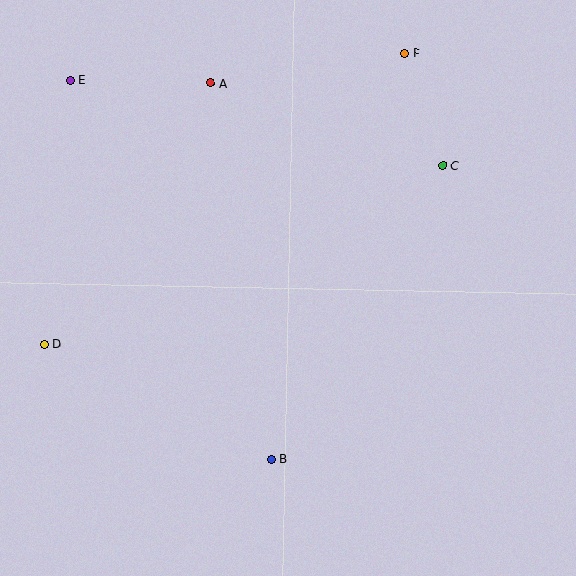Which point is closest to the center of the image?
Point B at (271, 459) is closest to the center.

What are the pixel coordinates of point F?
Point F is at (404, 54).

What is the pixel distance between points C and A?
The distance between C and A is 246 pixels.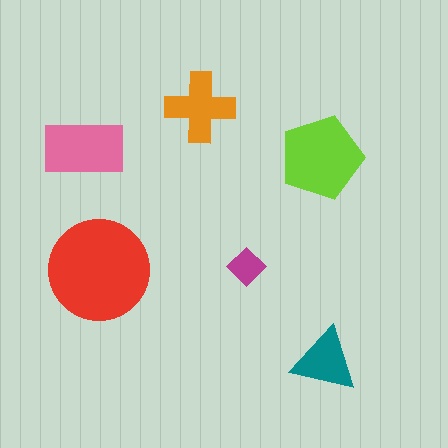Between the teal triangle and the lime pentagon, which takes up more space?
The lime pentagon.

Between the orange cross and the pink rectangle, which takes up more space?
The pink rectangle.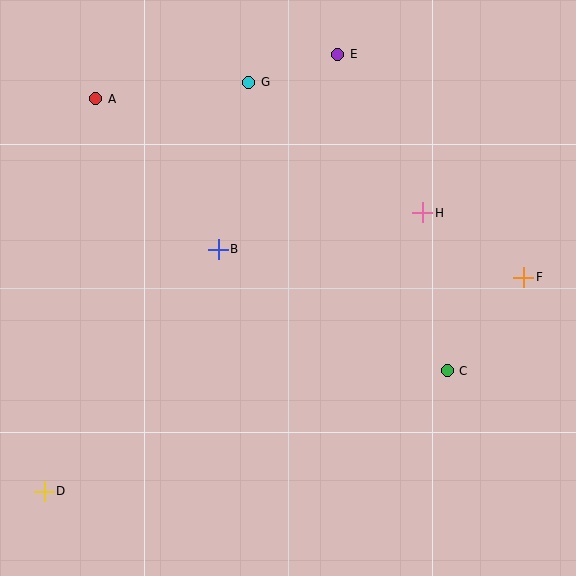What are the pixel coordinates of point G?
Point G is at (248, 82).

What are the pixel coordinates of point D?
Point D is at (44, 491).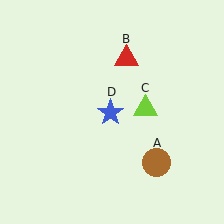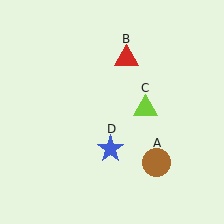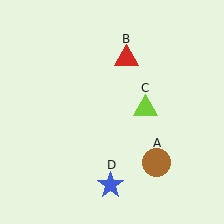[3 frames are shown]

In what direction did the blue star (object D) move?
The blue star (object D) moved down.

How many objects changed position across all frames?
1 object changed position: blue star (object D).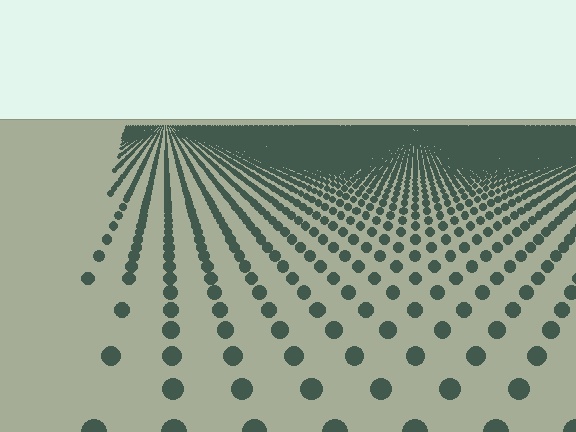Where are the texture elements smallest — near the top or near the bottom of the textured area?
Near the top.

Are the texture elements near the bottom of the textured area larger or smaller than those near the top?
Larger. Near the bottom, elements are closer to the viewer and appear at a bigger on-screen size.